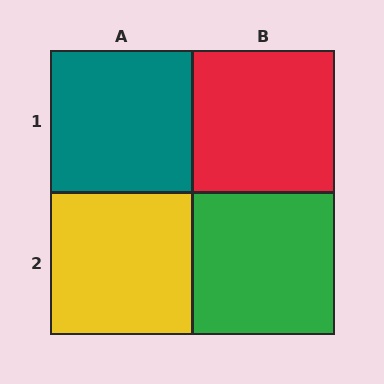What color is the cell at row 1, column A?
Teal.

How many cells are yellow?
1 cell is yellow.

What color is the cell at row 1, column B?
Red.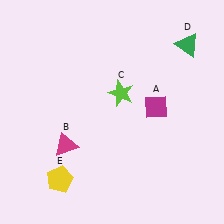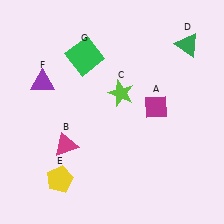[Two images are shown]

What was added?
A purple triangle (F), a green square (G) were added in Image 2.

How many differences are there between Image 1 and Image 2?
There are 2 differences between the two images.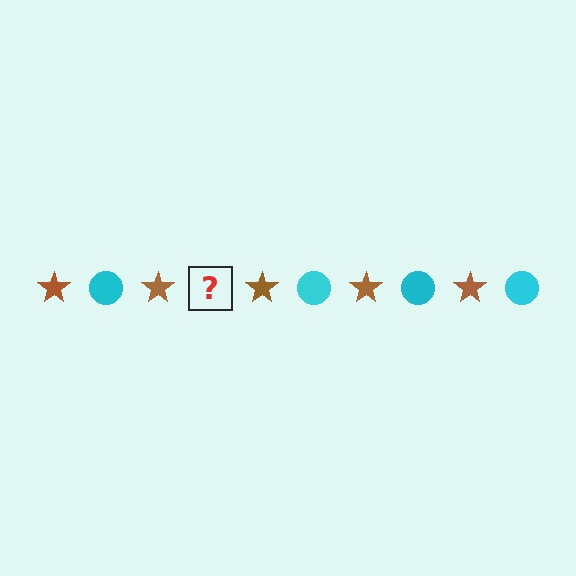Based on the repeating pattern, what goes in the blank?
The blank should be a cyan circle.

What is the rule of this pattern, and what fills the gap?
The rule is that the pattern alternates between brown star and cyan circle. The gap should be filled with a cyan circle.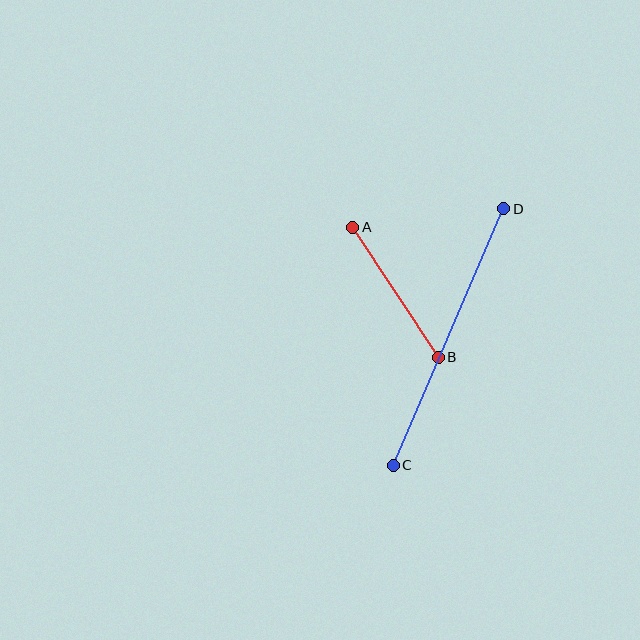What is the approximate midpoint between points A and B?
The midpoint is at approximately (395, 292) pixels.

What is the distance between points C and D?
The distance is approximately 279 pixels.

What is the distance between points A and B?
The distance is approximately 156 pixels.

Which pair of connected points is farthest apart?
Points C and D are farthest apart.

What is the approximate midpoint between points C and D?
The midpoint is at approximately (449, 337) pixels.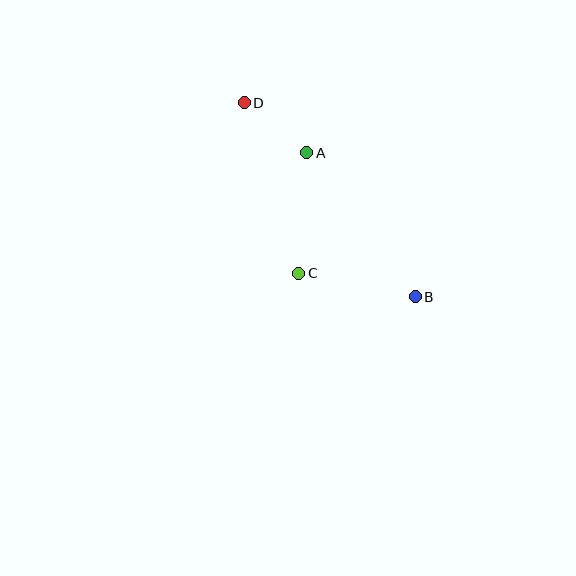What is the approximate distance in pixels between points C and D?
The distance between C and D is approximately 179 pixels.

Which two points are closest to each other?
Points A and D are closest to each other.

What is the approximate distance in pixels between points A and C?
The distance between A and C is approximately 121 pixels.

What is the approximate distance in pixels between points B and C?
The distance between B and C is approximately 119 pixels.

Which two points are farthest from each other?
Points B and D are farthest from each other.